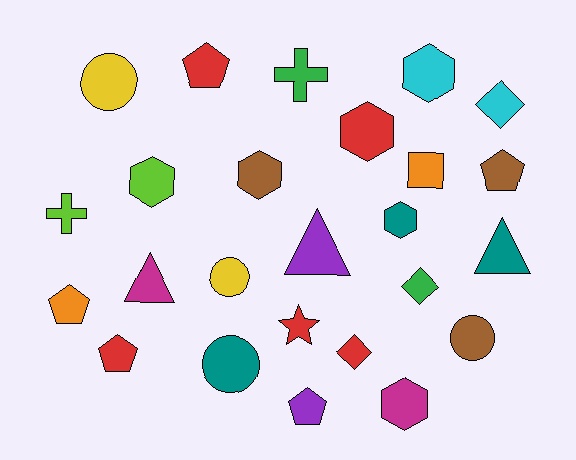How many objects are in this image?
There are 25 objects.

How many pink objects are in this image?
There are no pink objects.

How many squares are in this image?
There is 1 square.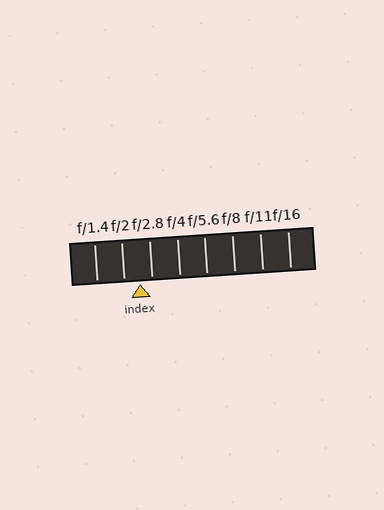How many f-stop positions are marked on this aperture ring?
There are 8 f-stop positions marked.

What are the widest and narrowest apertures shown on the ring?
The widest aperture shown is f/1.4 and the narrowest is f/16.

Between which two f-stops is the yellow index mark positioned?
The index mark is between f/2 and f/2.8.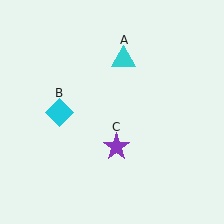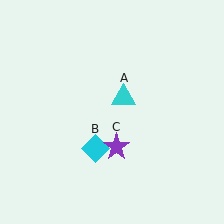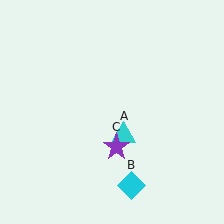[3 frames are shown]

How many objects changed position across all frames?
2 objects changed position: cyan triangle (object A), cyan diamond (object B).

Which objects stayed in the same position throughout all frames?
Purple star (object C) remained stationary.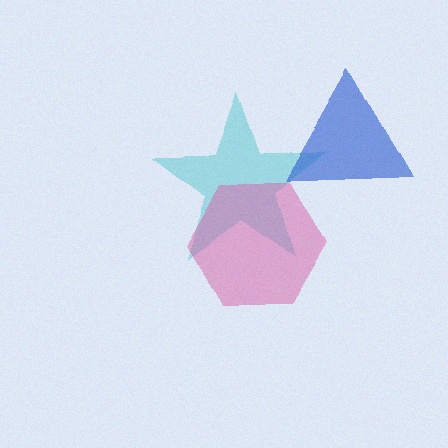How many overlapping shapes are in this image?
There are 3 overlapping shapes in the image.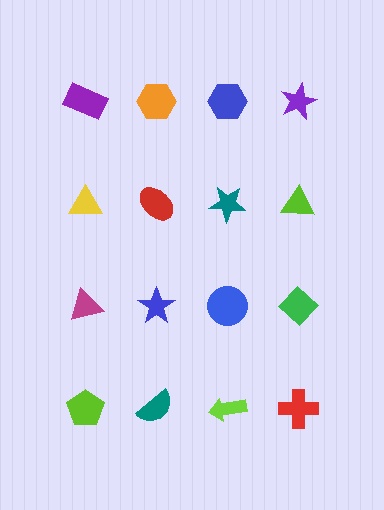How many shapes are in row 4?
4 shapes.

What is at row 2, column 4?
A lime triangle.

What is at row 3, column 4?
A green diamond.